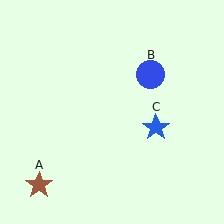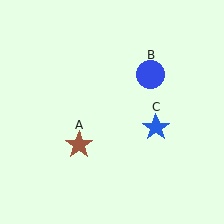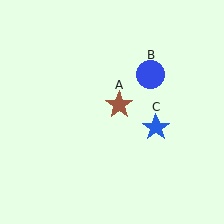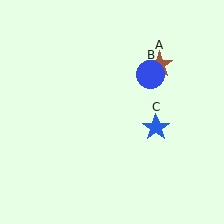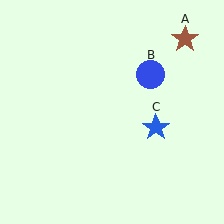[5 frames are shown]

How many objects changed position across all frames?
1 object changed position: brown star (object A).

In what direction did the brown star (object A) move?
The brown star (object A) moved up and to the right.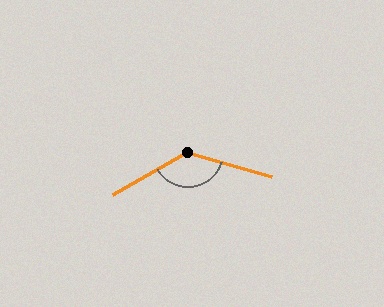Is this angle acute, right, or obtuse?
It is obtuse.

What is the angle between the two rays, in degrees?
Approximately 134 degrees.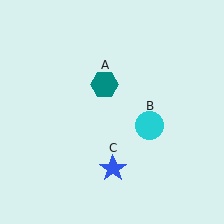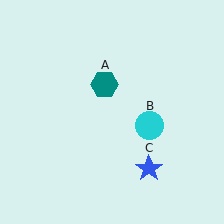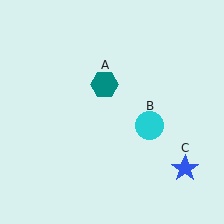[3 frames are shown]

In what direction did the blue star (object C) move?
The blue star (object C) moved right.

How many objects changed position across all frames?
1 object changed position: blue star (object C).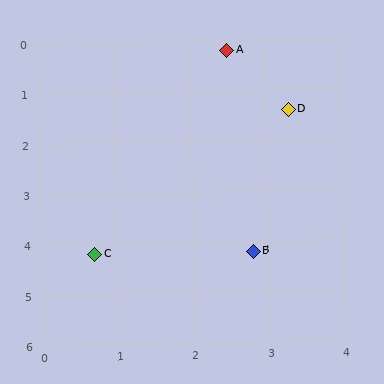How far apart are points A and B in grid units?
Points A and B are about 4.0 grid units apart.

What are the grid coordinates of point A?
Point A is at approximately (2.5, 0.2).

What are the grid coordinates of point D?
Point D is at approximately (3.3, 1.4).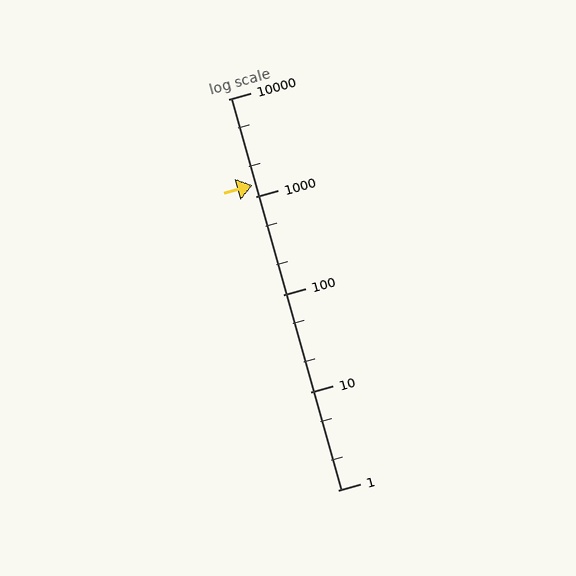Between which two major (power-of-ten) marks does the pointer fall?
The pointer is between 1000 and 10000.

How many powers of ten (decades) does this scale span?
The scale spans 4 decades, from 1 to 10000.